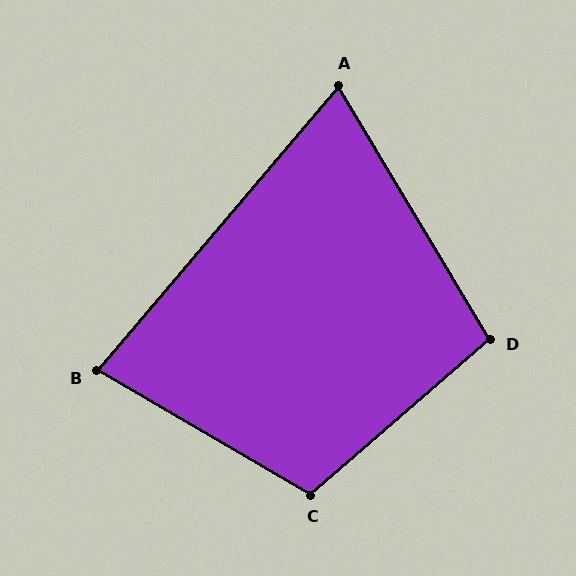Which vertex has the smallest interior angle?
A, at approximately 71 degrees.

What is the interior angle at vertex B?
Approximately 80 degrees (acute).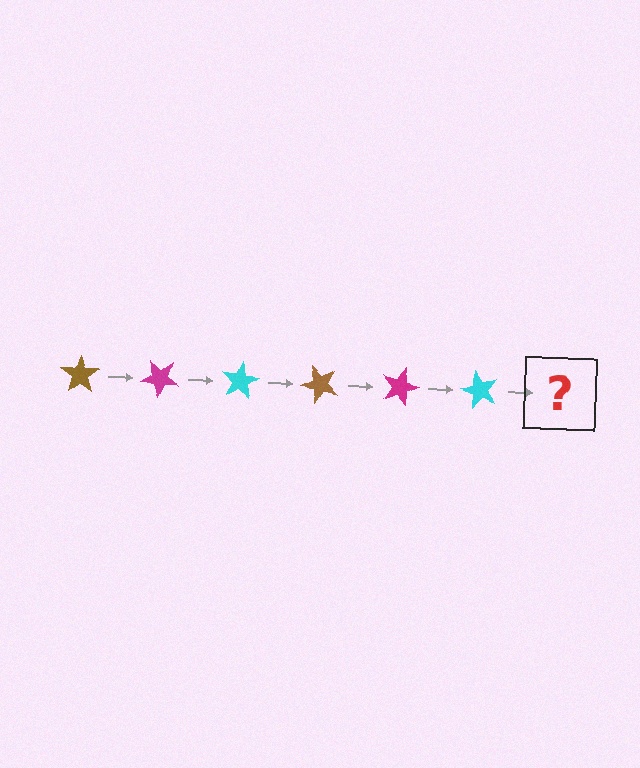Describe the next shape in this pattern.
It should be a brown star, rotated 240 degrees from the start.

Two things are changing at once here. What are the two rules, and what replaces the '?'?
The two rules are that it rotates 40 degrees each step and the color cycles through brown, magenta, and cyan. The '?' should be a brown star, rotated 240 degrees from the start.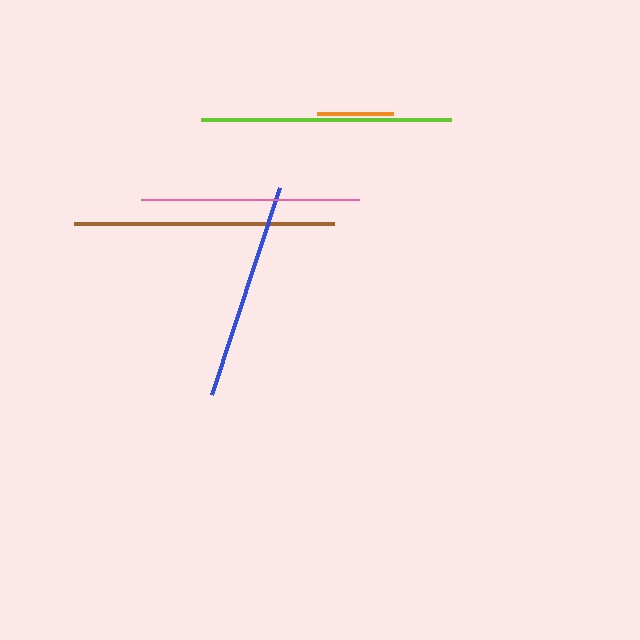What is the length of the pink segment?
The pink segment is approximately 218 pixels long.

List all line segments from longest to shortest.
From longest to shortest: brown, lime, pink, blue, orange.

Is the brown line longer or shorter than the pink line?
The brown line is longer than the pink line.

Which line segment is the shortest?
The orange line is the shortest at approximately 76 pixels.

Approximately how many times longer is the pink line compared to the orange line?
The pink line is approximately 2.9 times the length of the orange line.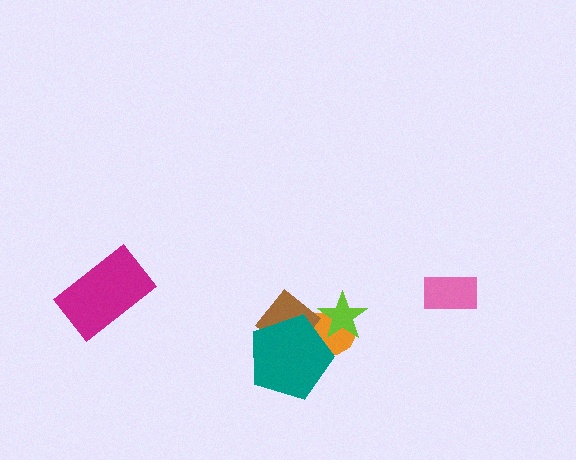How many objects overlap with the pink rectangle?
0 objects overlap with the pink rectangle.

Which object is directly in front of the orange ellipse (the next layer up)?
The lime star is directly in front of the orange ellipse.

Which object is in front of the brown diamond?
The teal pentagon is in front of the brown diamond.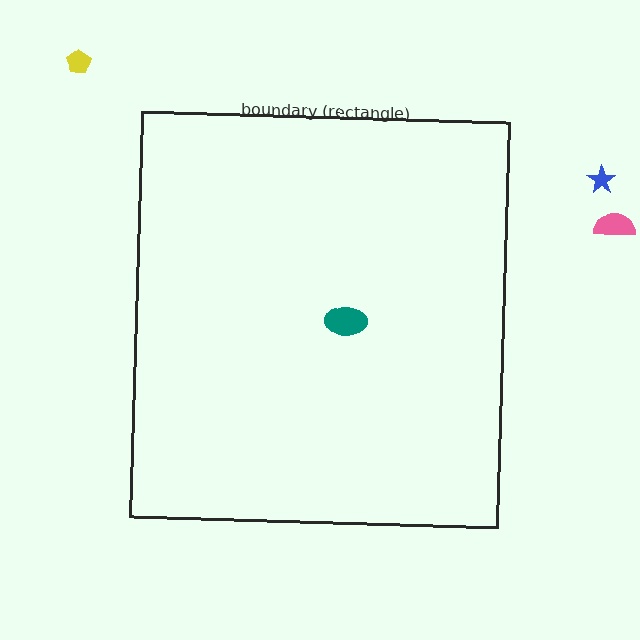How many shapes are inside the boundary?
1 inside, 3 outside.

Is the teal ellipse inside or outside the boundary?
Inside.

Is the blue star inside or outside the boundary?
Outside.